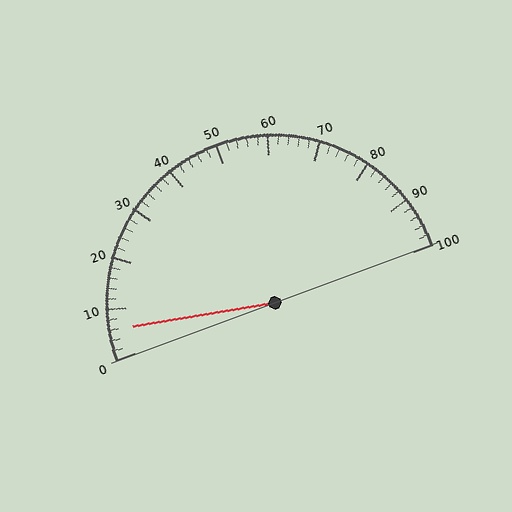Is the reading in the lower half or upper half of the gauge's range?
The reading is in the lower half of the range (0 to 100).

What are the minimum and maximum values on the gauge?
The gauge ranges from 0 to 100.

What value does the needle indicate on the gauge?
The needle indicates approximately 6.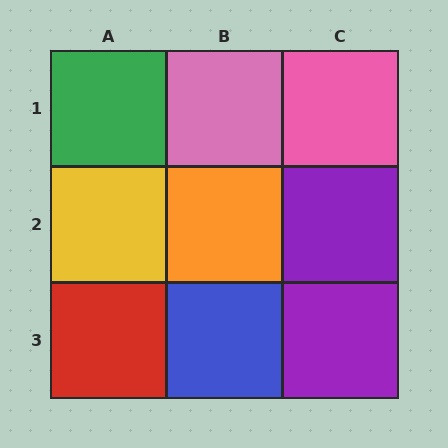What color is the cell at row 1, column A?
Green.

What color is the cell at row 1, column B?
Pink.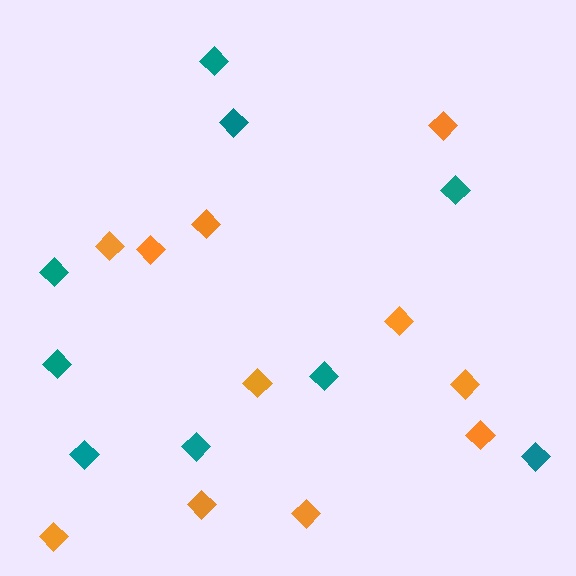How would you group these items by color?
There are 2 groups: one group of teal diamonds (9) and one group of orange diamonds (11).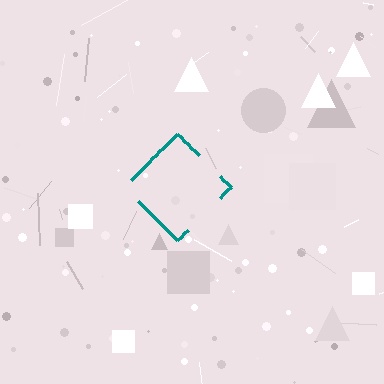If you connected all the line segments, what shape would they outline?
They would outline a diamond.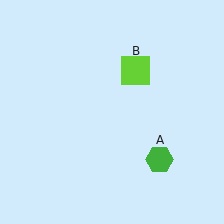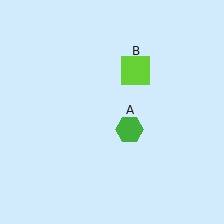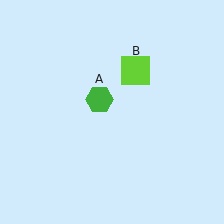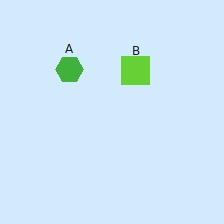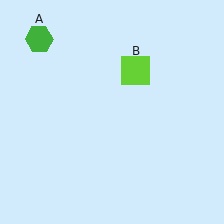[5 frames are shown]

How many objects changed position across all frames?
1 object changed position: green hexagon (object A).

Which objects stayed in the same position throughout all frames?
Lime square (object B) remained stationary.